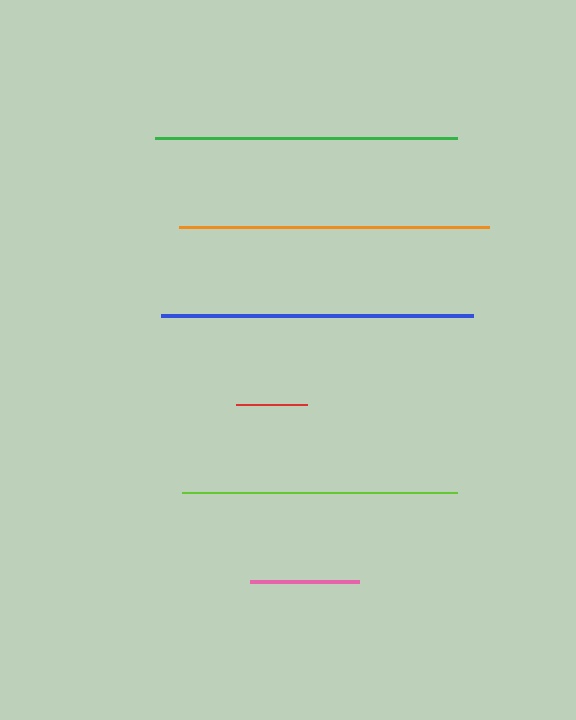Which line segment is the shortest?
The red line is the shortest at approximately 71 pixels.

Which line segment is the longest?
The blue line is the longest at approximately 312 pixels.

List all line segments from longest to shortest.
From longest to shortest: blue, orange, green, lime, pink, red.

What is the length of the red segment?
The red segment is approximately 71 pixels long.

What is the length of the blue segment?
The blue segment is approximately 312 pixels long.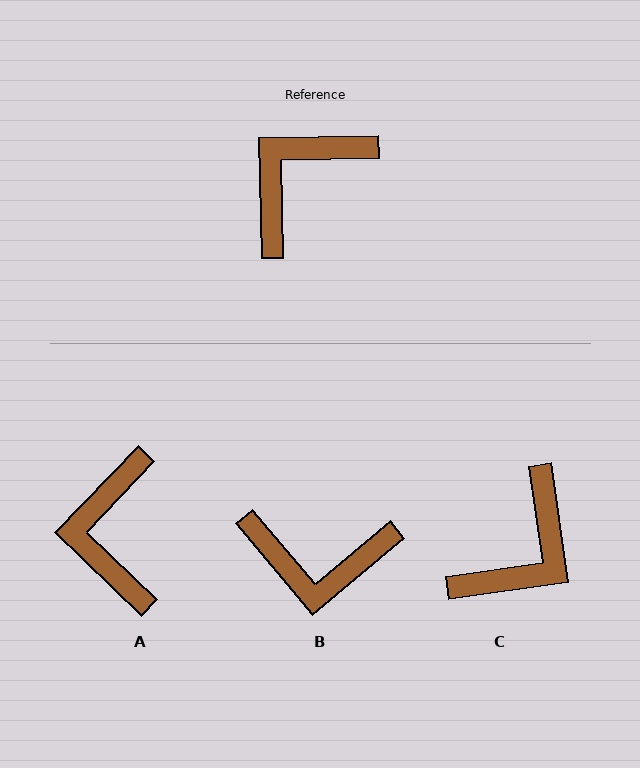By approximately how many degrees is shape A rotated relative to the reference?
Approximately 45 degrees counter-clockwise.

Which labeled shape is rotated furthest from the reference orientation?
C, about 173 degrees away.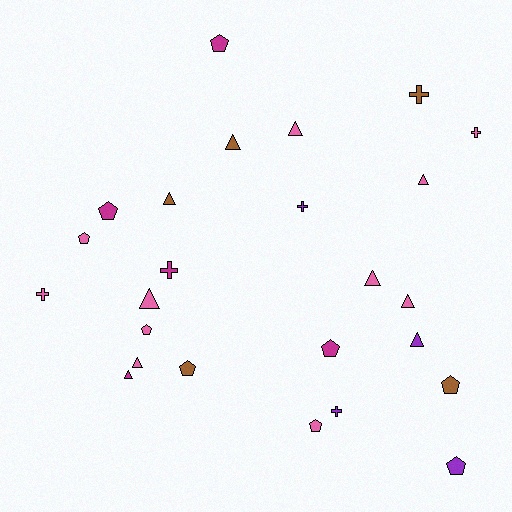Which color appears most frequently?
Pink, with 11 objects.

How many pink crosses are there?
There are 2 pink crosses.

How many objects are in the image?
There are 25 objects.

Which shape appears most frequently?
Triangle, with 10 objects.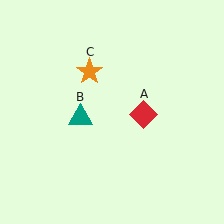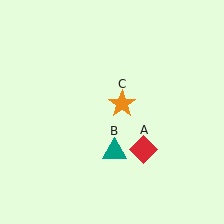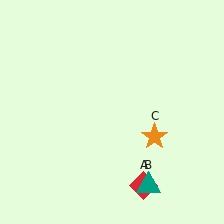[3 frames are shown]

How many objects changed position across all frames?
3 objects changed position: red diamond (object A), teal triangle (object B), orange star (object C).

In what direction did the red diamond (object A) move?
The red diamond (object A) moved down.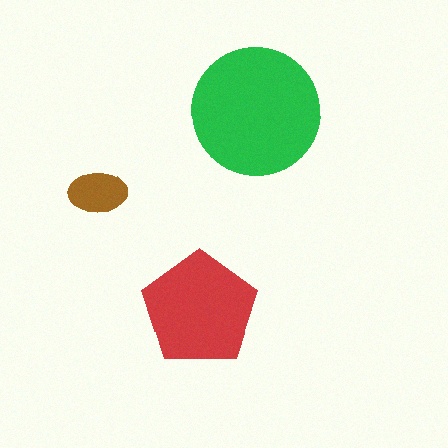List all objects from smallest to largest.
The brown ellipse, the red pentagon, the green circle.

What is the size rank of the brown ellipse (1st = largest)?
3rd.